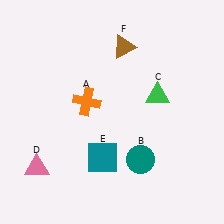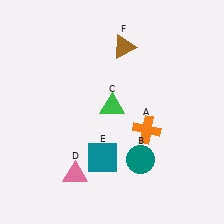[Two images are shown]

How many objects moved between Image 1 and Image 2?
3 objects moved between the two images.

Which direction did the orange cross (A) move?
The orange cross (A) moved right.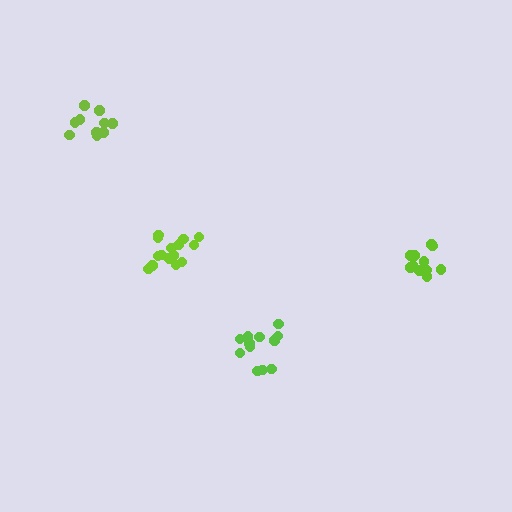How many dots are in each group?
Group 1: 15 dots, Group 2: 12 dots, Group 3: 10 dots, Group 4: 11 dots (48 total).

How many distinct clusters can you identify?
There are 4 distinct clusters.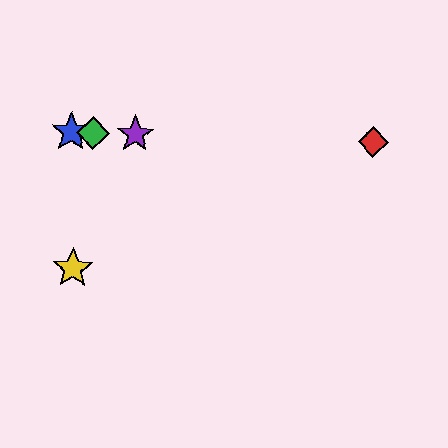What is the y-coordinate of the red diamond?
The red diamond is at y≈142.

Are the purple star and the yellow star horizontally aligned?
No, the purple star is at y≈134 and the yellow star is at y≈268.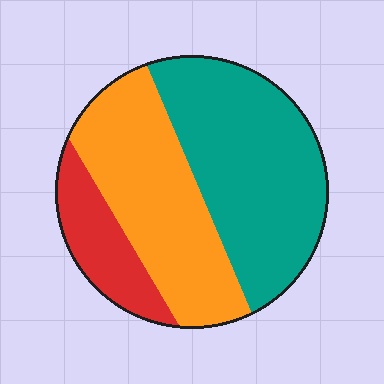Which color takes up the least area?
Red, at roughly 15%.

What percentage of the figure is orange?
Orange takes up about three eighths (3/8) of the figure.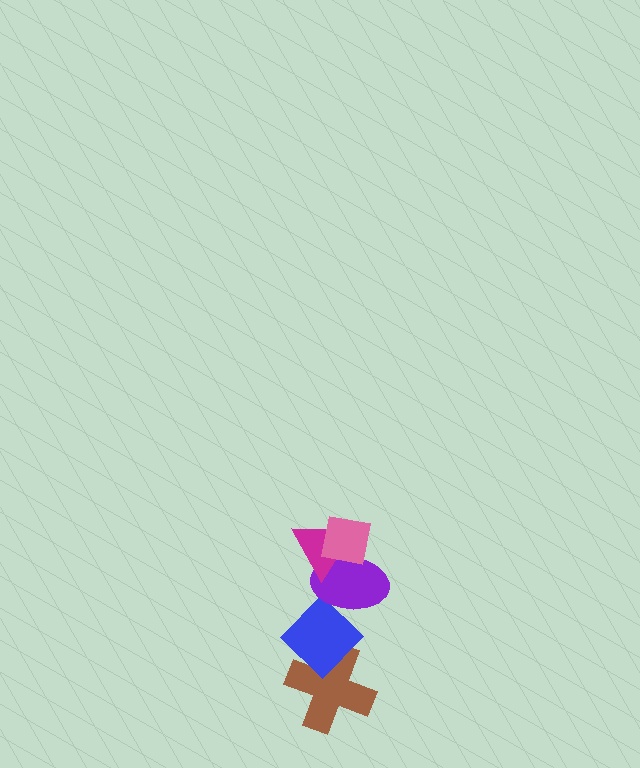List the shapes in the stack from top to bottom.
From top to bottom: the pink square, the magenta triangle, the purple ellipse, the blue diamond, the brown cross.